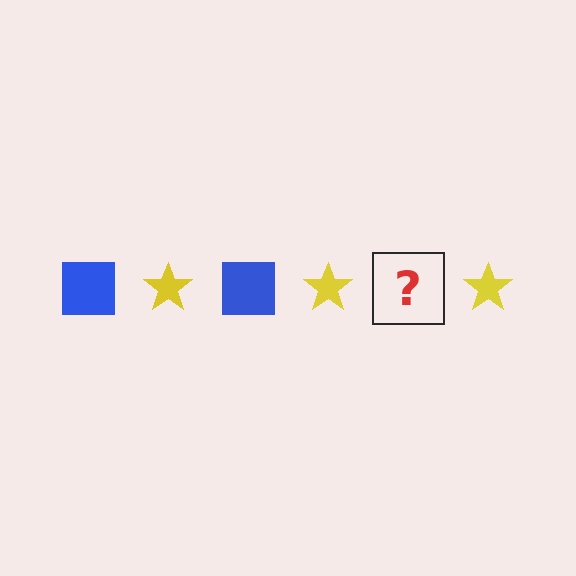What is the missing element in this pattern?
The missing element is a blue square.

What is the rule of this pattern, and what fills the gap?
The rule is that the pattern alternates between blue square and yellow star. The gap should be filled with a blue square.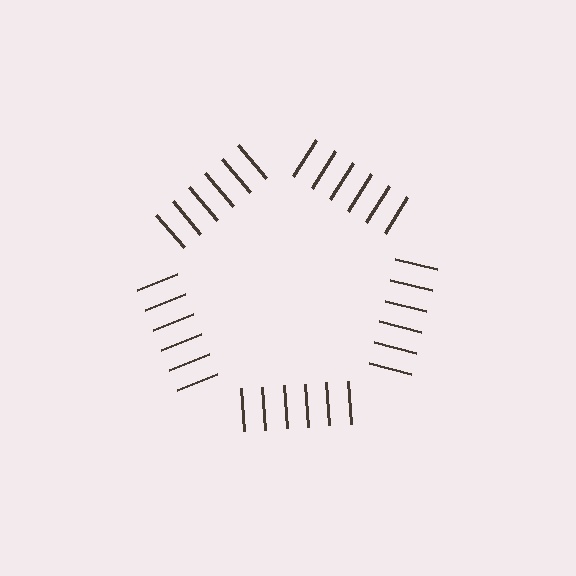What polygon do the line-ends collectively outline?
An illusory pentagon — the line segments terminate on its edges but no continuous stroke is drawn.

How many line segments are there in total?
30 — 6 along each of the 5 edges.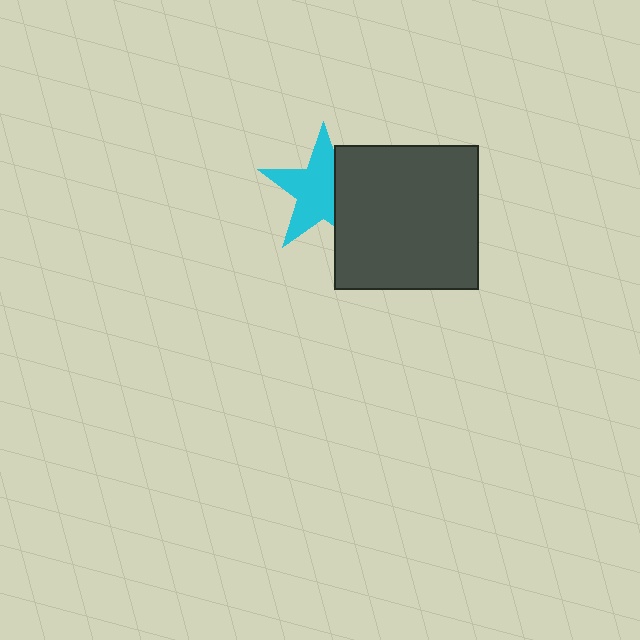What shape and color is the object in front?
The object in front is a dark gray square.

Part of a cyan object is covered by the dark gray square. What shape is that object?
It is a star.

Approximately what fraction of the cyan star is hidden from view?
Roughly 35% of the cyan star is hidden behind the dark gray square.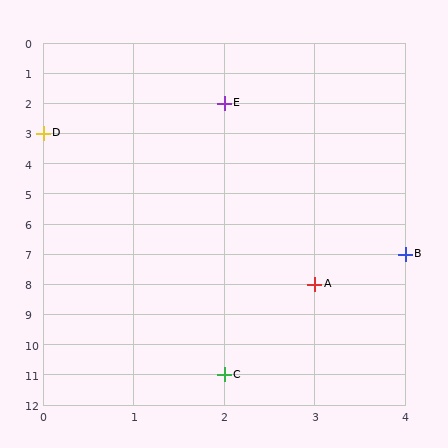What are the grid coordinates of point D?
Point D is at grid coordinates (0, 3).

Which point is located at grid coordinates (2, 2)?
Point E is at (2, 2).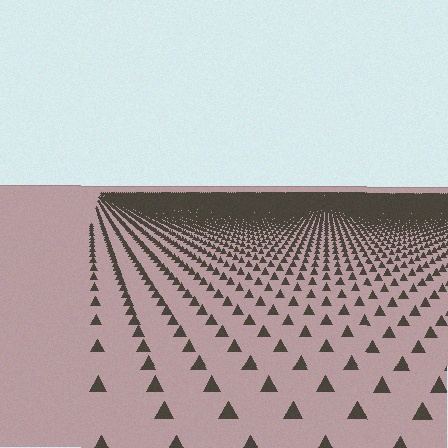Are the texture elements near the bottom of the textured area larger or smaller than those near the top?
Larger. Near the bottom, elements are closer to the viewer and appear at a bigger on-screen size.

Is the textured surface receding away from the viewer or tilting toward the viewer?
The surface is receding away from the viewer. Texture elements get smaller and denser toward the top.